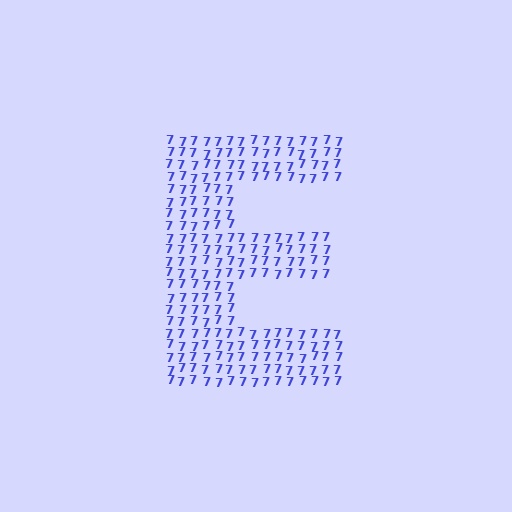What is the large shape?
The large shape is the letter E.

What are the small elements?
The small elements are digit 7's.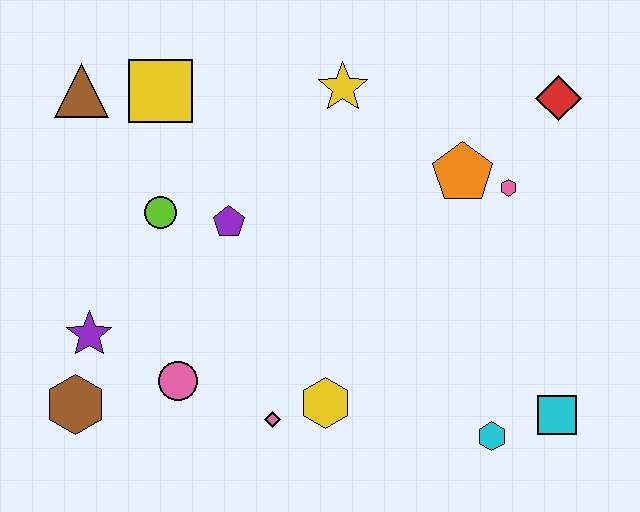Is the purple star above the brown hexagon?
Yes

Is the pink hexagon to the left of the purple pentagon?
No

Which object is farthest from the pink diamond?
The red diamond is farthest from the pink diamond.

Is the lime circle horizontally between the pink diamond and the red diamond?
No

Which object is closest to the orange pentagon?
The pink hexagon is closest to the orange pentagon.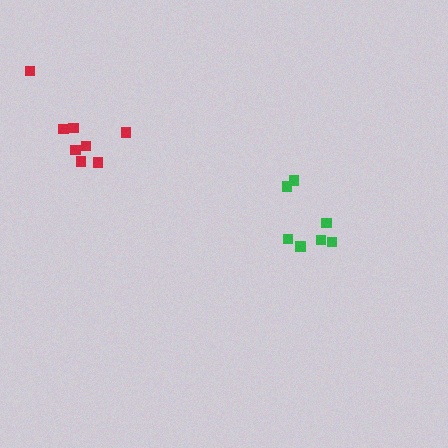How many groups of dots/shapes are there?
There are 2 groups.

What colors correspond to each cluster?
The clusters are colored: green, red.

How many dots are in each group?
Group 1: 7 dots, Group 2: 8 dots (15 total).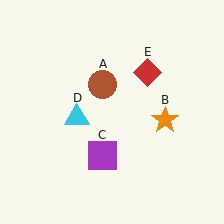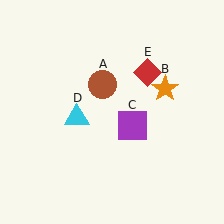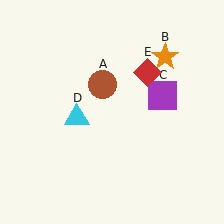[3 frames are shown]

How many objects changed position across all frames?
2 objects changed position: orange star (object B), purple square (object C).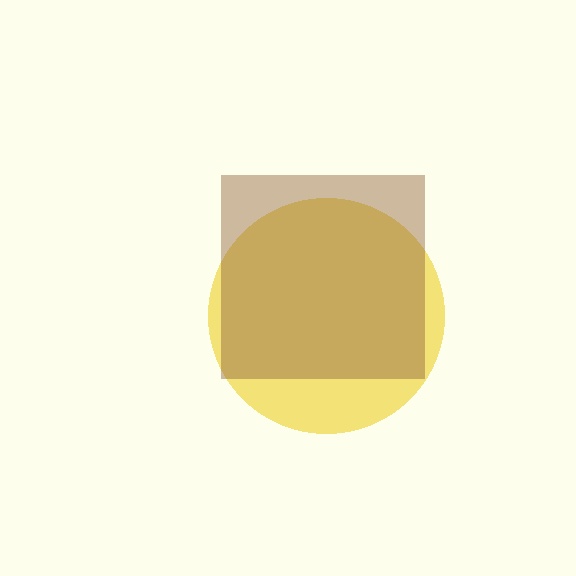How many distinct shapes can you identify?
There are 2 distinct shapes: a yellow circle, a brown square.